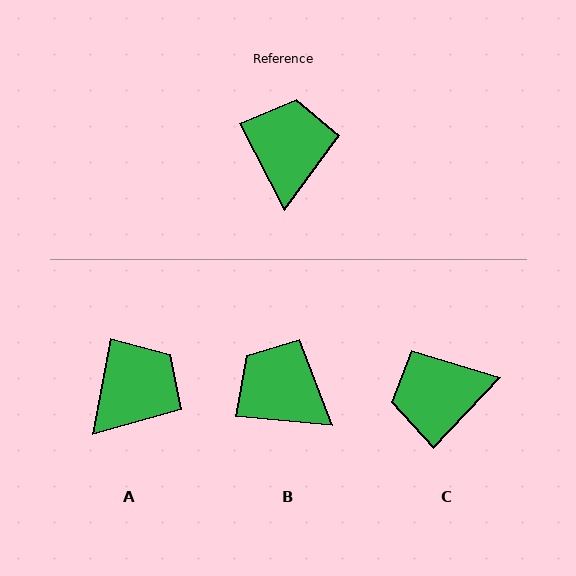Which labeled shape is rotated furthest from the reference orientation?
C, about 110 degrees away.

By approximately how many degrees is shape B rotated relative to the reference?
Approximately 57 degrees counter-clockwise.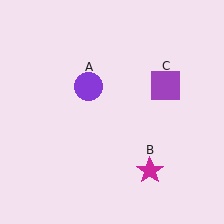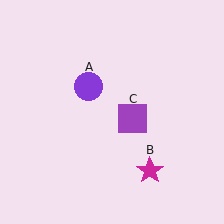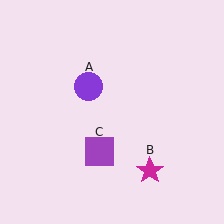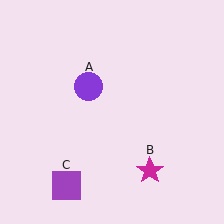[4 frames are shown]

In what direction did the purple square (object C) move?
The purple square (object C) moved down and to the left.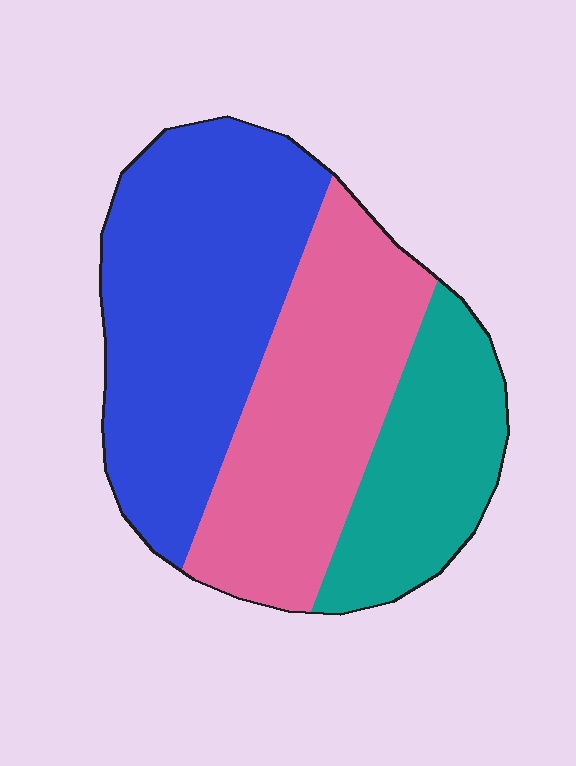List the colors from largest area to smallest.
From largest to smallest: blue, pink, teal.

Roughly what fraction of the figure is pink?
Pink covers roughly 35% of the figure.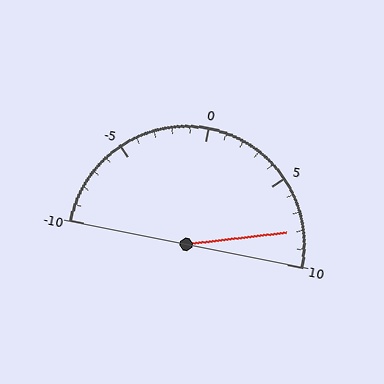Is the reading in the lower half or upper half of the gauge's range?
The reading is in the upper half of the range (-10 to 10).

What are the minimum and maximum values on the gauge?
The gauge ranges from -10 to 10.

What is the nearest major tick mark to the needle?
The nearest major tick mark is 10.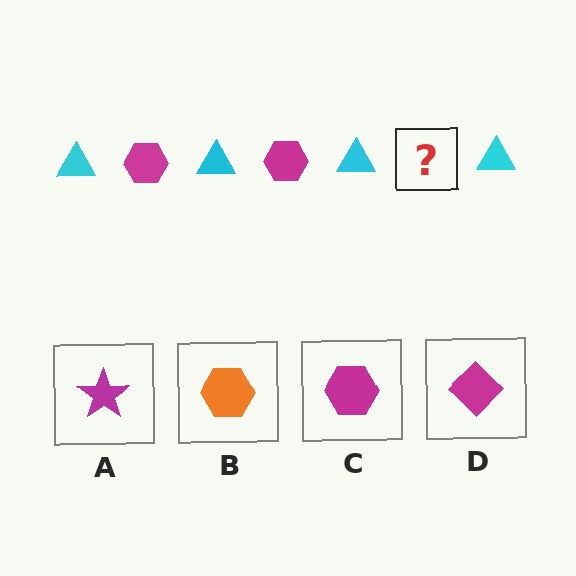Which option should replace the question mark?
Option C.